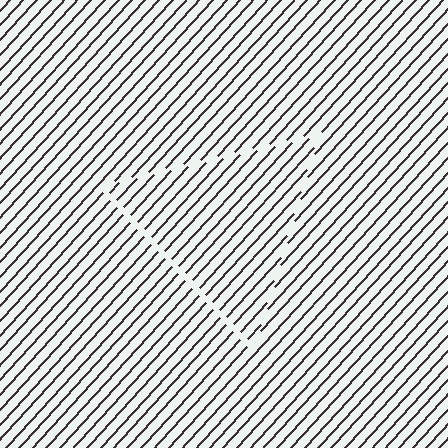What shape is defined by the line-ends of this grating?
An illusory triangle. The interior of the shape contains the same grating, shifted by half a period — the contour is defined by the phase discontinuity where line-ends from the inner and outer gratings abut.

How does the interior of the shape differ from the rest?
The interior of the shape contains the same grating, shifted by half a period — the contour is defined by the phase discontinuity where line-ends from the inner and outer gratings abut.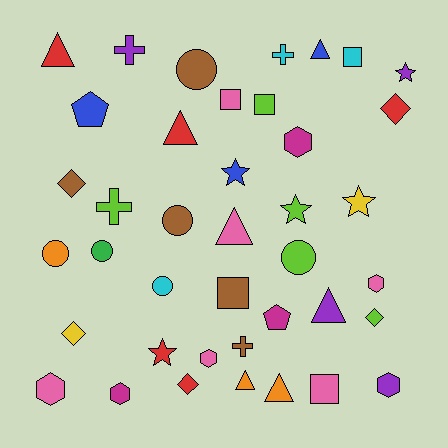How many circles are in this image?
There are 6 circles.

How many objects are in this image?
There are 40 objects.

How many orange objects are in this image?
There are 3 orange objects.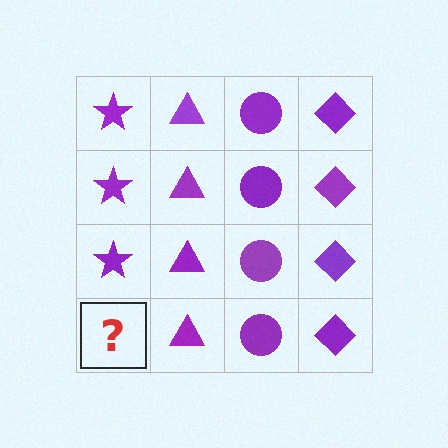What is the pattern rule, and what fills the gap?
The rule is that each column has a consistent shape. The gap should be filled with a purple star.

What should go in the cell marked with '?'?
The missing cell should contain a purple star.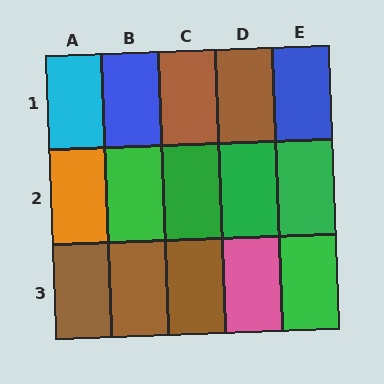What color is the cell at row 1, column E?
Blue.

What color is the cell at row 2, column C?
Green.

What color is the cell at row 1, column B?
Blue.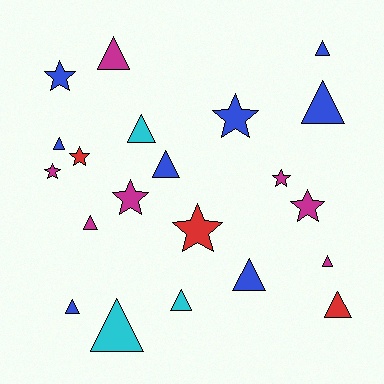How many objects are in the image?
There are 21 objects.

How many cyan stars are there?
There are no cyan stars.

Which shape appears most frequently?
Triangle, with 13 objects.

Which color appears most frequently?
Blue, with 8 objects.